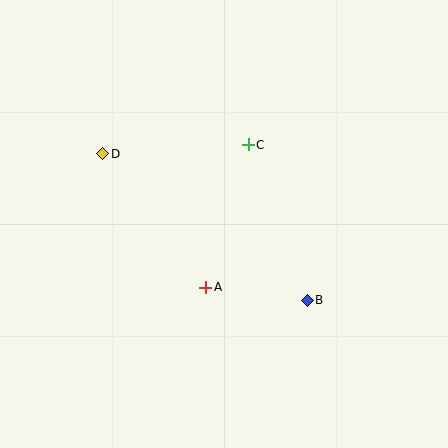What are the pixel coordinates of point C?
Point C is at (248, 145).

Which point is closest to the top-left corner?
Point D is closest to the top-left corner.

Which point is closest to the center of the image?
Point A at (206, 287) is closest to the center.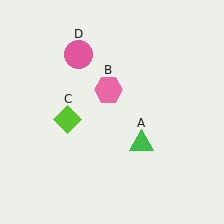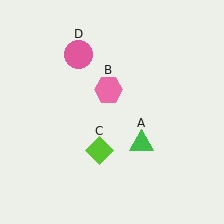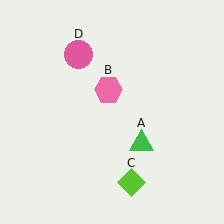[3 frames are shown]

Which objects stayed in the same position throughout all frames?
Green triangle (object A) and pink hexagon (object B) and pink circle (object D) remained stationary.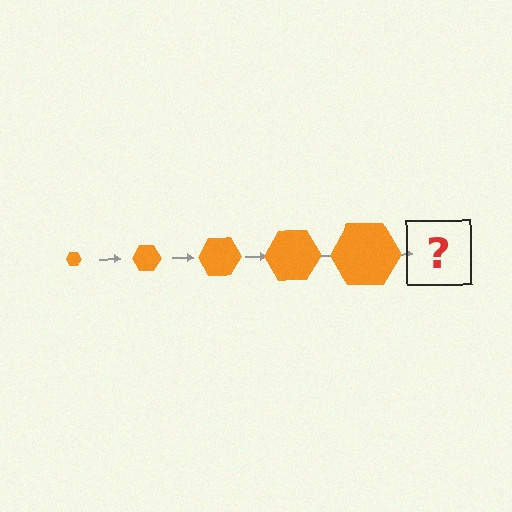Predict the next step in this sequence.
The next step is an orange hexagon, larger than the previous one.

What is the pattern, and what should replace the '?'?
The pattern is that the hexagon gets progressively larger each step. The '?' should be an orange hexagon, larger than the previous one.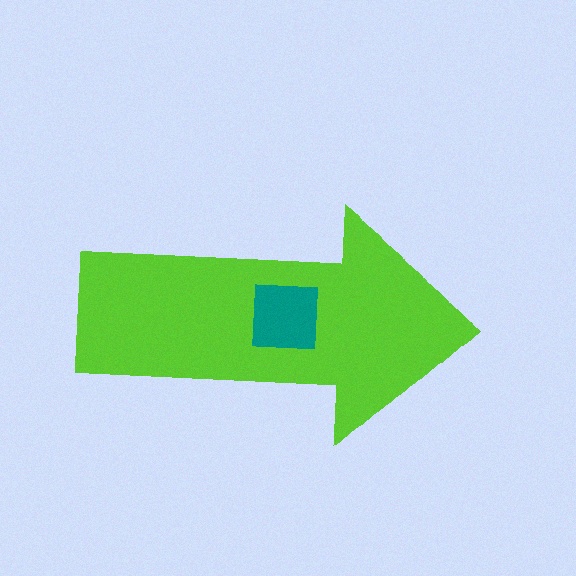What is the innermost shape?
The teal square.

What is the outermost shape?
The lime arrow.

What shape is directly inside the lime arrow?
The teal square.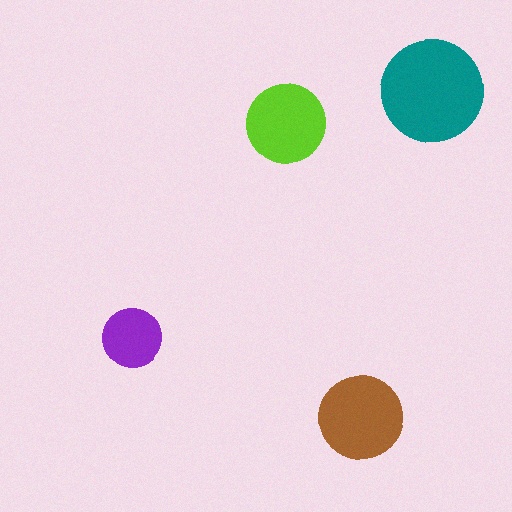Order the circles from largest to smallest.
the teal one, the brown one, the lime one, the purple one.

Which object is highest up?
The teal circle is topmost.